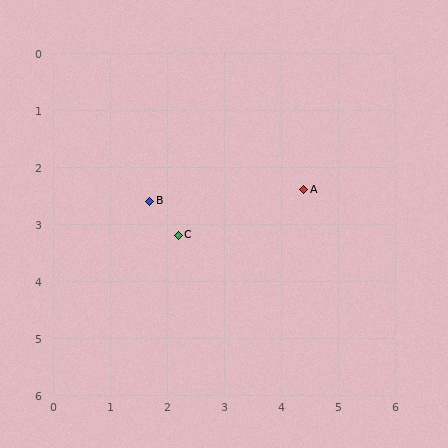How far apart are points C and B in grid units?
Points C and B are about 0.8 grid units apart.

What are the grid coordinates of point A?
Point A is at approximately (4.4, 2.4).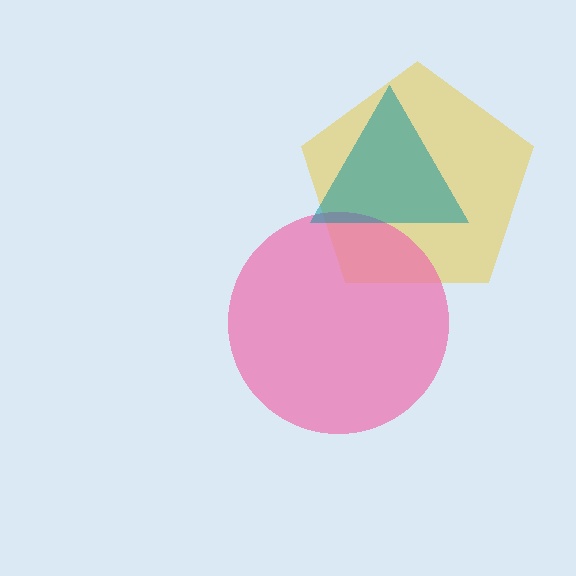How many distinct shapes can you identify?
There are 3 distinct shapes: a yellow pentagon, a pink circle, a teal triangle.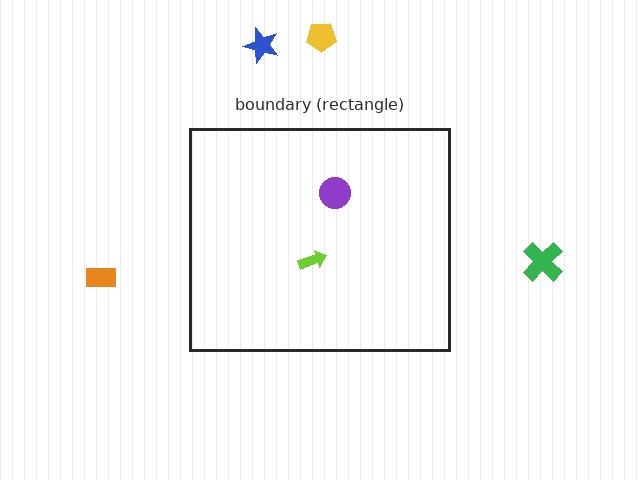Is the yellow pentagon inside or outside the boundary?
Outside.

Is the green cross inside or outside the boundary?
Outside.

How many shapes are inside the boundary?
2 inside, 4 outside.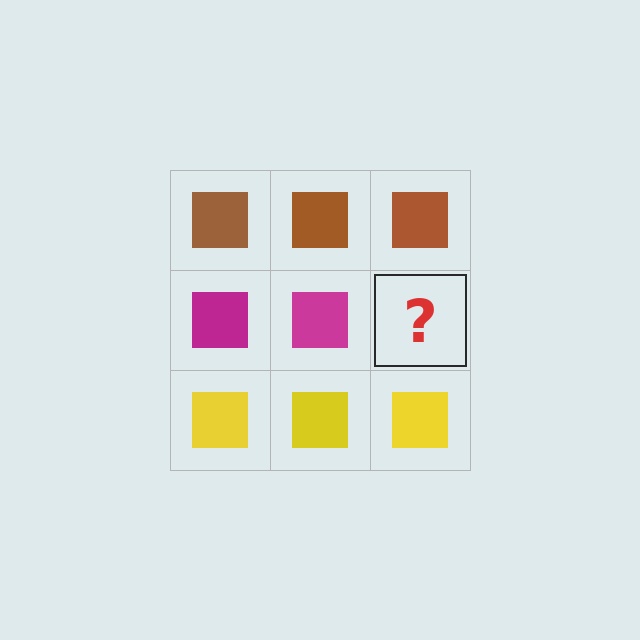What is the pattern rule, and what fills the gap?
The rule is that each row has a consistent color. The gap should be filled with a magenta square.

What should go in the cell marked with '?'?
The missing cell should contain a magenta square.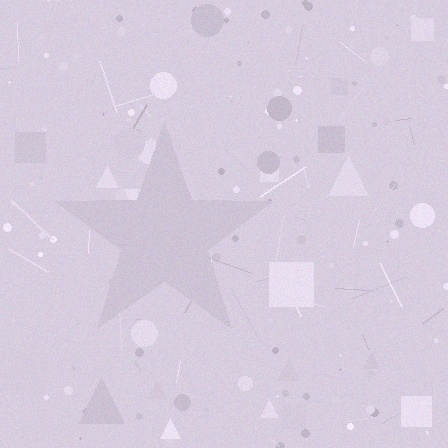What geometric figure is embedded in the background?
A star is embedded in the background.